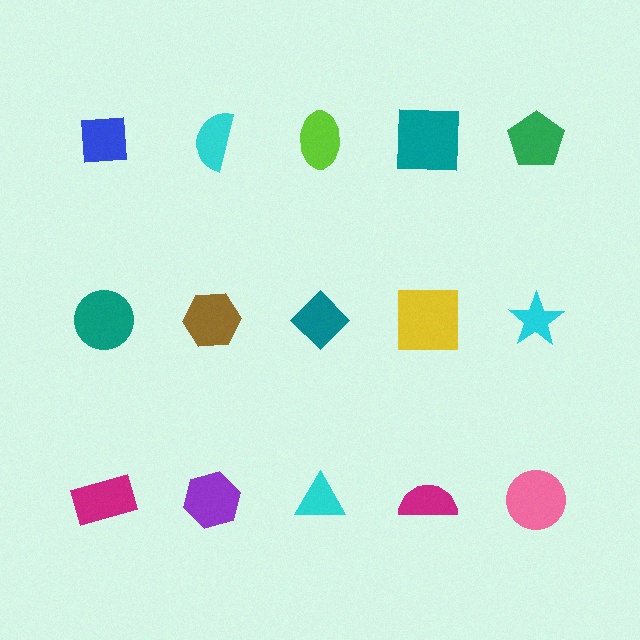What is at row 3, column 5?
A pink circle.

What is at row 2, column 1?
A teal circle.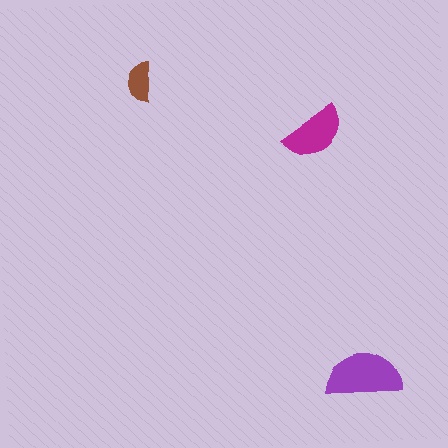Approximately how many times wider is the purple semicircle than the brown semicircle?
About 2 times wider.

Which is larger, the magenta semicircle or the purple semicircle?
The purple one.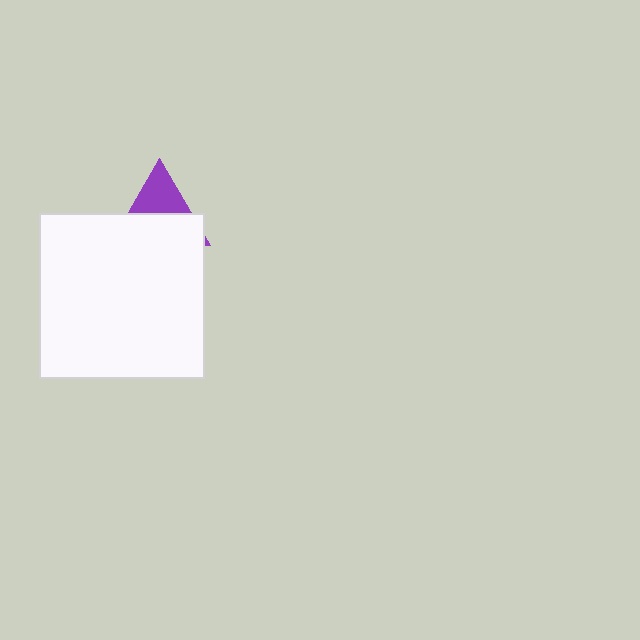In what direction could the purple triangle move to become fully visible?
The purple triangle could move up. That would shift it out from behind the white square entirely.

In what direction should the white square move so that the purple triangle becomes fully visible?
The white square should move down. That is the shortest direction to clear the overlap and leave the purple triangle fully visible.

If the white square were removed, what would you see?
You would see the complete purple triangle.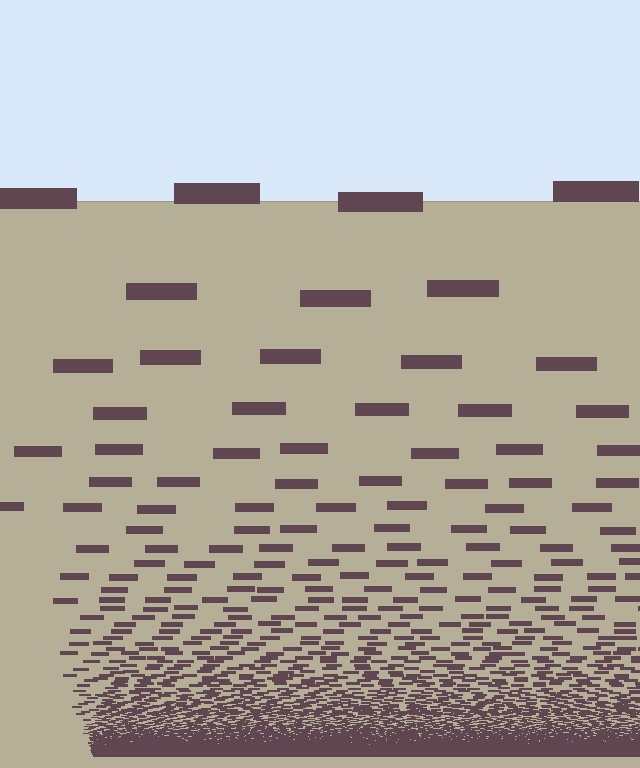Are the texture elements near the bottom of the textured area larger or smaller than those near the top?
Smaller. The gradient is inverted — elements near the bottom are smaller and denser.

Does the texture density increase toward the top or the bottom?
Density increases toward the bottom.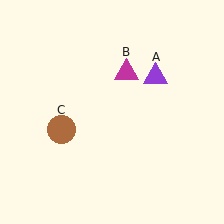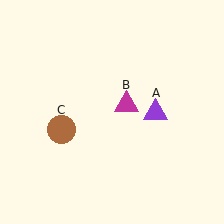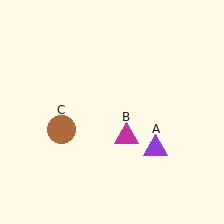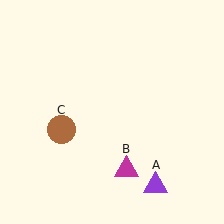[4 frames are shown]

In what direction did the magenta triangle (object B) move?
The magenta triangle (object B) moved down.